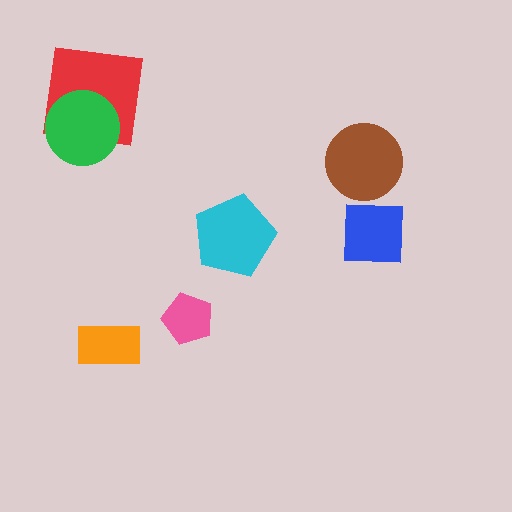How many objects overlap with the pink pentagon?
0 objects overlap with the pink pentagon.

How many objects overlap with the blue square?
0 objects overlap with the blue square.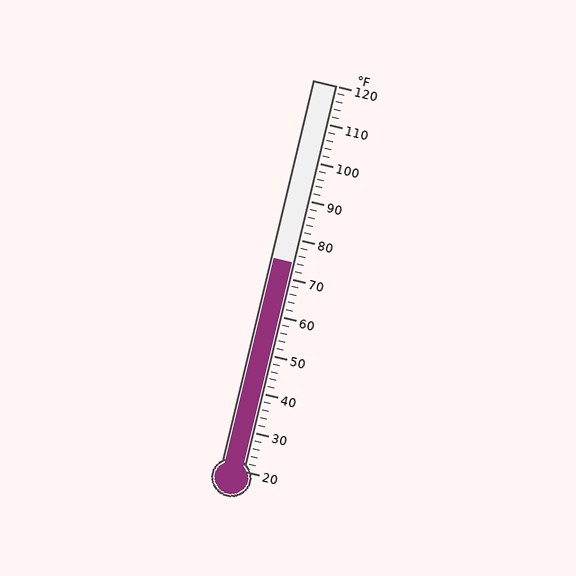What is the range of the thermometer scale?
The thermometer scale ranges from 20°F to 120°F.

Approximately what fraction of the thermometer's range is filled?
The thermometer is filled to approximately 55% of its range.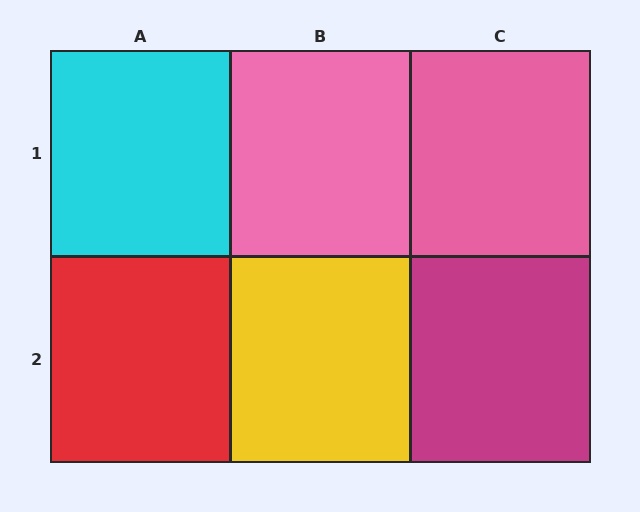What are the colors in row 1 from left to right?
Cyan, pink, pink.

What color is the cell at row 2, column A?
Red.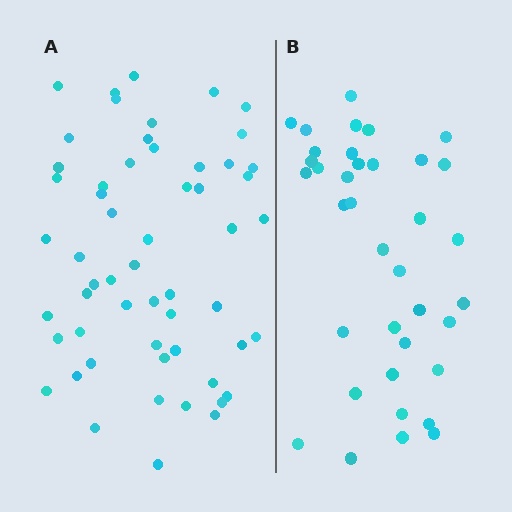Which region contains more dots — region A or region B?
Region A (the left region) has more dots.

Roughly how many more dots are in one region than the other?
Region A has approximately 20 more dots than region B.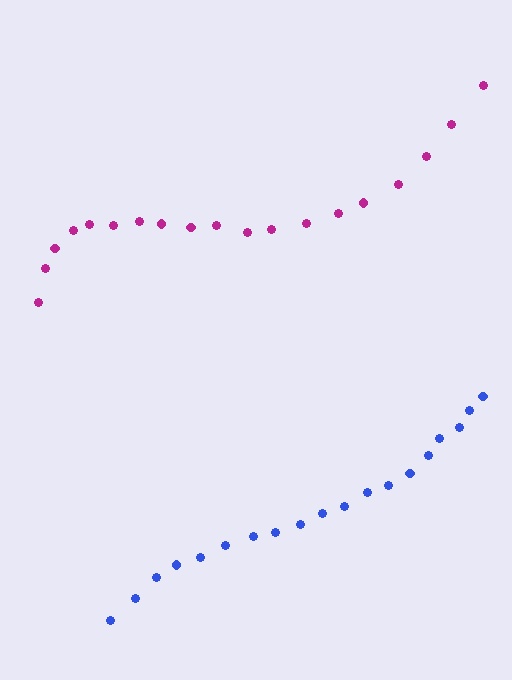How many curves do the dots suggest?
There are 2 distinct paths.